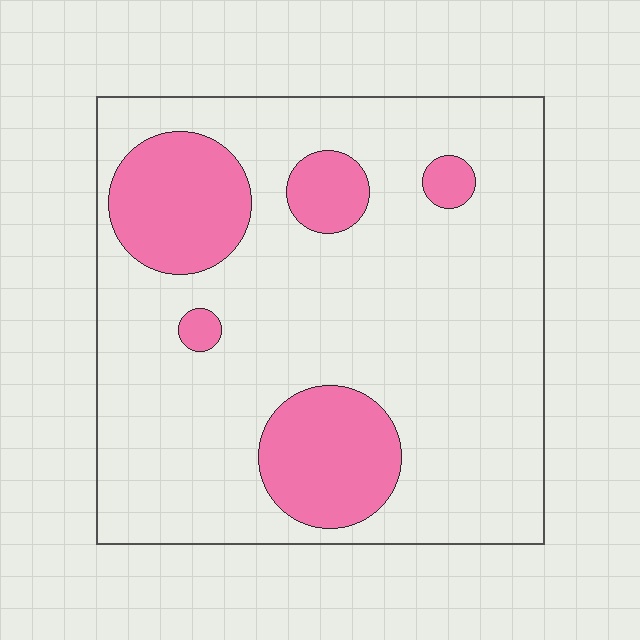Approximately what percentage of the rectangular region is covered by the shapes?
Approximately 20%.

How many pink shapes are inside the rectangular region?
5.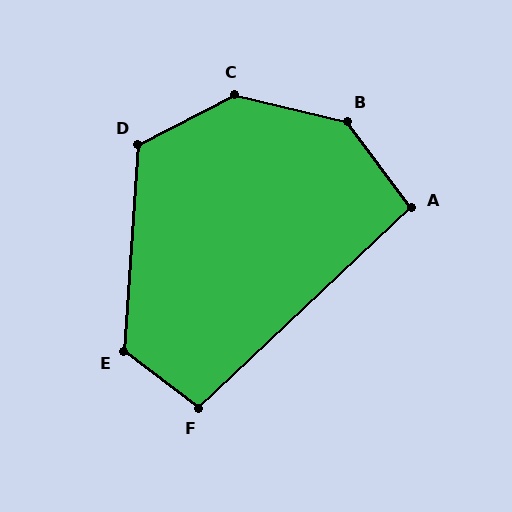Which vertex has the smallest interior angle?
A, at approximately 97 degrees.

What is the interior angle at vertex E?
Approximately 124 degrees (obtuse).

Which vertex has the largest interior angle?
B, at approximately 140 degrees.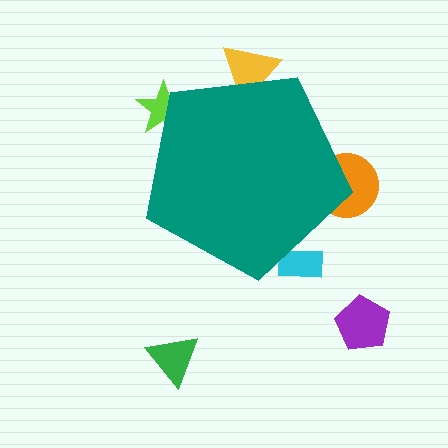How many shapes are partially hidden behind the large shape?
4 shapes are partially hidden.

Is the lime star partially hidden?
Yes, the lime star is partially hidden behind the teal pentagon.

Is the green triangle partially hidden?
No, the green triangle is fully visible.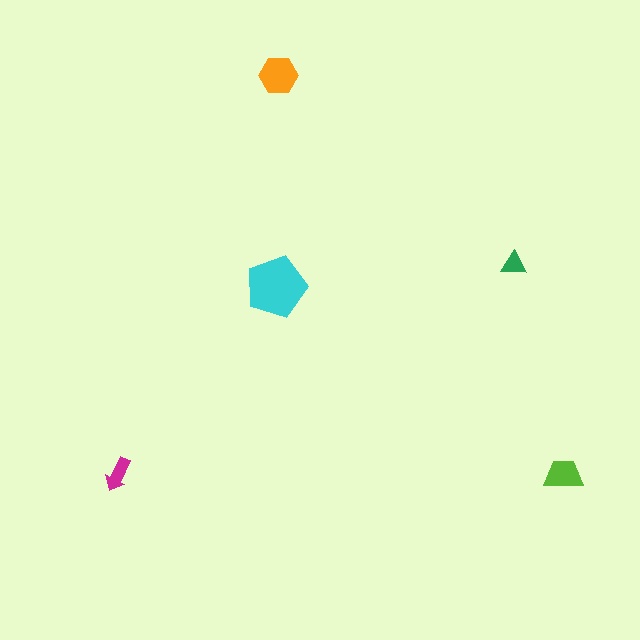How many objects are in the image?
There are 5 objects in the image.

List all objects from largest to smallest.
The cyan pentagon, the orange hexagon, the lime trapezoid, the magenta arrow, the green triangle.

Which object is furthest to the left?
The magenta arrow is leftmost.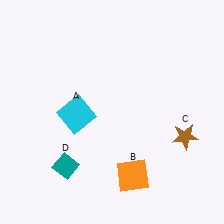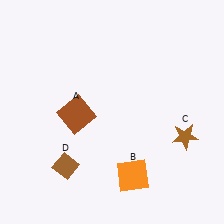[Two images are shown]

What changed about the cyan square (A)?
In Image 1, A is cyan. In Image 2, it changed to brown.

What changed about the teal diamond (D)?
In Image 1, D is teal. In Image 2, it changed to brown.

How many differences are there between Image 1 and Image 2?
There are 2 differences between the two images.